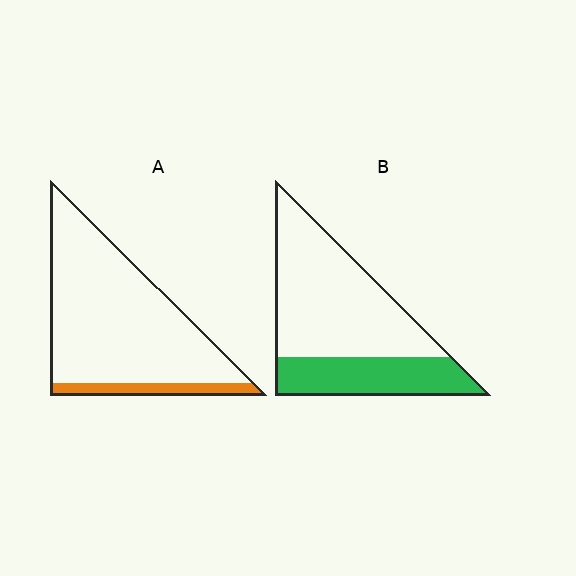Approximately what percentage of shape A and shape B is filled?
A is approximately 10% and B is approximately 35%.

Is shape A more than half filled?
No.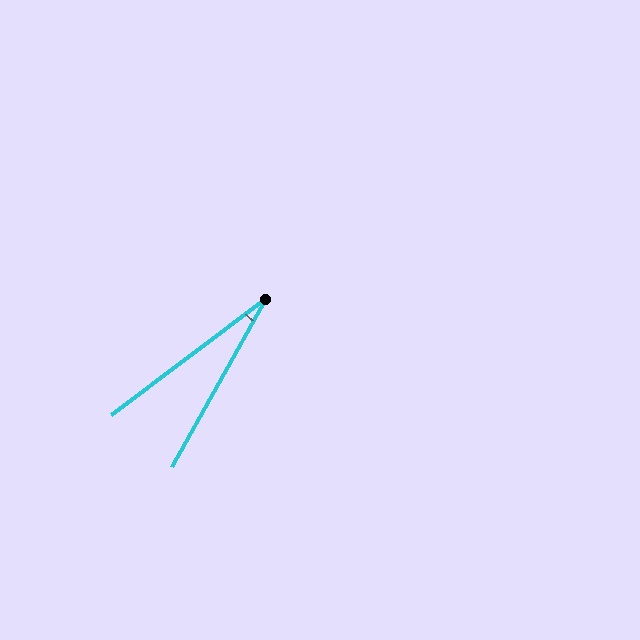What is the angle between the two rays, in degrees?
Approximately 24 degrees.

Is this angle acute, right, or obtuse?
It is acute.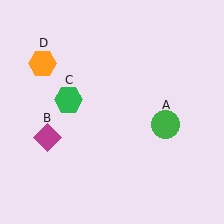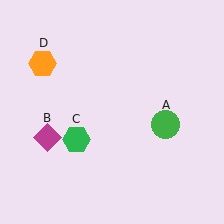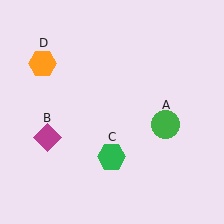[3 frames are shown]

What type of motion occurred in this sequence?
The green hexagon (object C) rotated counterclockwise around the center of the scene.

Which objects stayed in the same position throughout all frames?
Green circle (object A) and magenta diamond (object B) and orange hexagon (object D) remained stationary.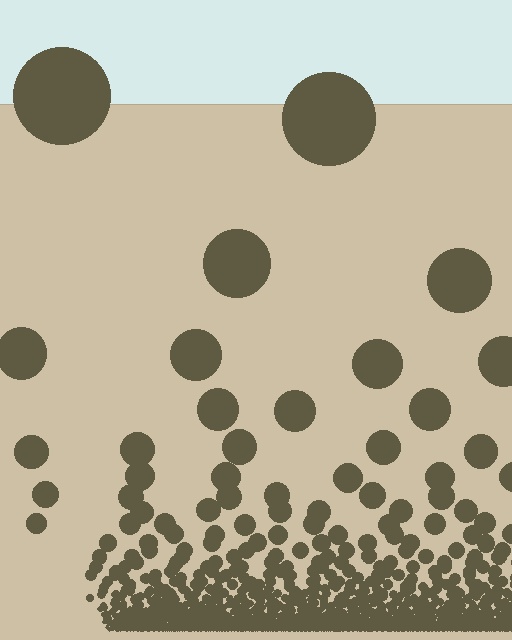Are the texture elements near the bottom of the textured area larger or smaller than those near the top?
Smaller. The gradient is inverted — elements near the bottom are smaller and denser.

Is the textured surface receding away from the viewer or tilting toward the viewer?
The surface appears to tilt toward the viewer. Texture elements get larger and sparser toward the top.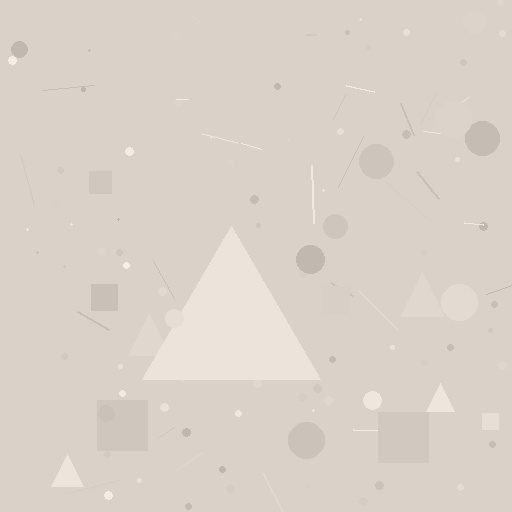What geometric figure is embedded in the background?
A triangle is embedded in the background.